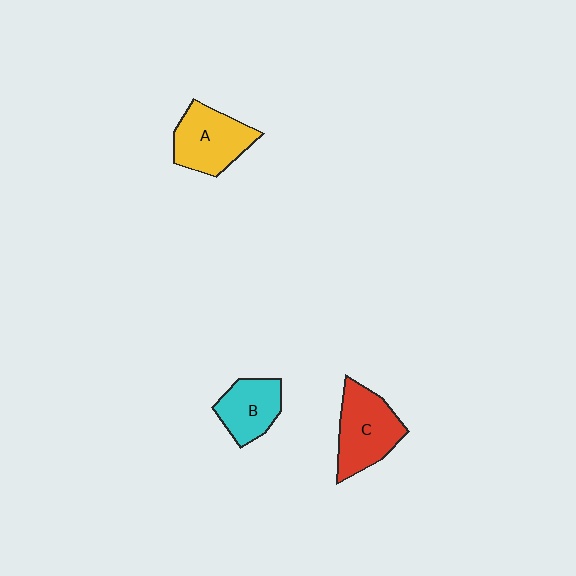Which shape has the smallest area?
Shape B (cyan).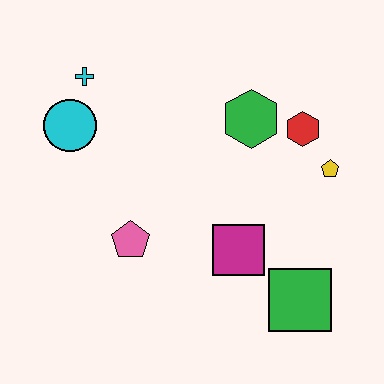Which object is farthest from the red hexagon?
The cyan circle is farthest from the red hexagon.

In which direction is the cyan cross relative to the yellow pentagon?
The cyan cross is to the left of the yellow pentagon.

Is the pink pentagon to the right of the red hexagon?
No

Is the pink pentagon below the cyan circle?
Yes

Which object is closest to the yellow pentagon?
The red hexagon is closest to the yellow pentagon.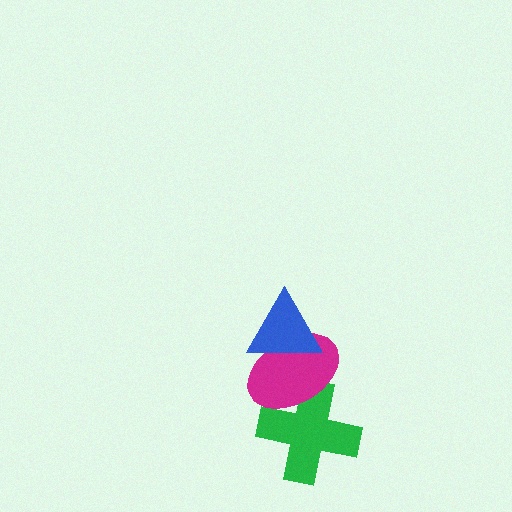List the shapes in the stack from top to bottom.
From top to bottom: the blue triangle, the magenta ellipse, the green cross.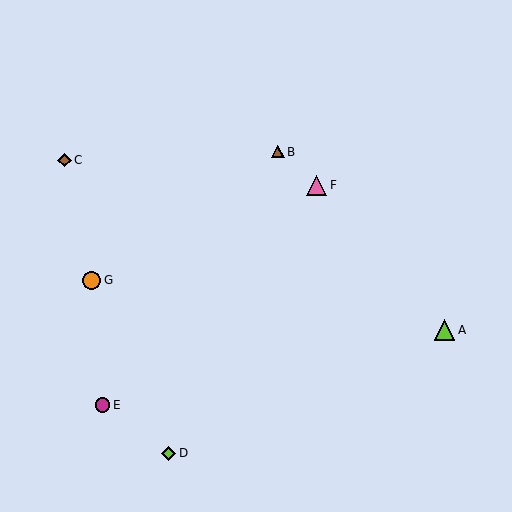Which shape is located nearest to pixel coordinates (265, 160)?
The brown triangle (labeled B) at (278, 152) is nearest to that location.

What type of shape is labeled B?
Shape B is a brown triangle.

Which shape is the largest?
The lime triangle (labeled A) is the largest.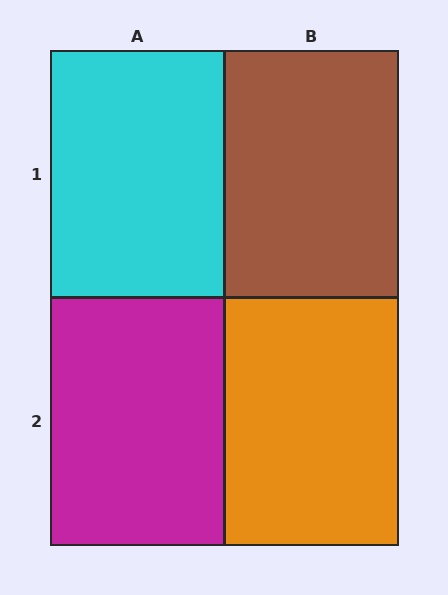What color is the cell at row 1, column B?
Brown.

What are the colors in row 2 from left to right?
Magenta, orange.